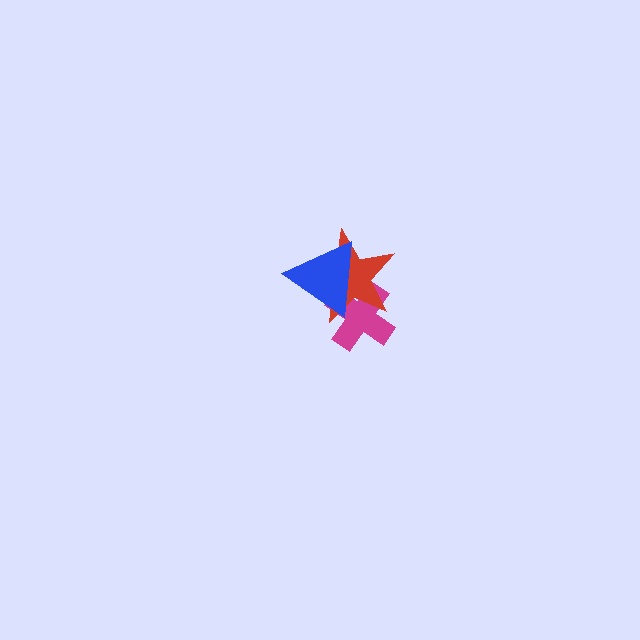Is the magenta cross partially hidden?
Yes, it is partially covered by another shape.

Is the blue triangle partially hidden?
No, no other shape covers it.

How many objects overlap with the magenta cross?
2 objects overlap with the magenta cross.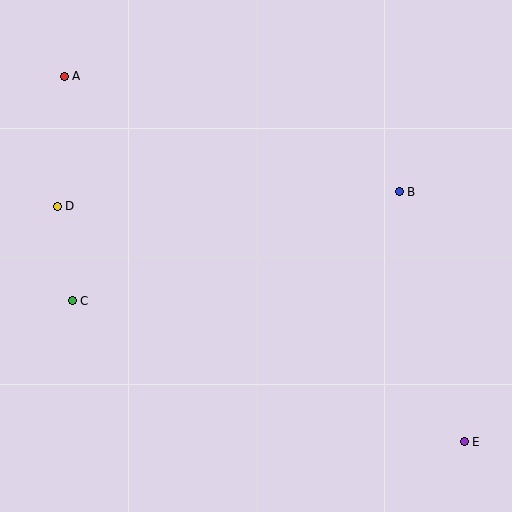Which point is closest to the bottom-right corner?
Point E is closest to the bottom-right corner.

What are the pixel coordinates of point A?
Point A is at (64, 76).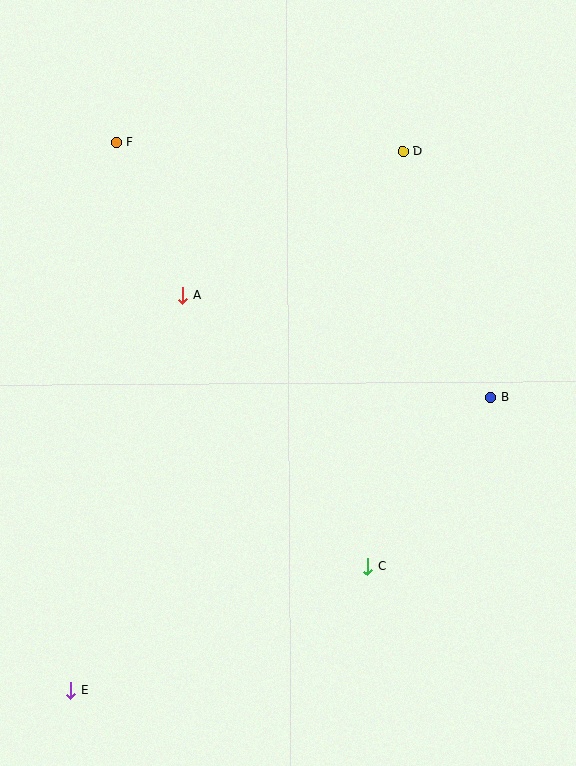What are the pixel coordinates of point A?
Point A is at (183, 295).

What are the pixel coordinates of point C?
Point C is at (368, 567).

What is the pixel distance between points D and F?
The distance between D and F is 286 pixels.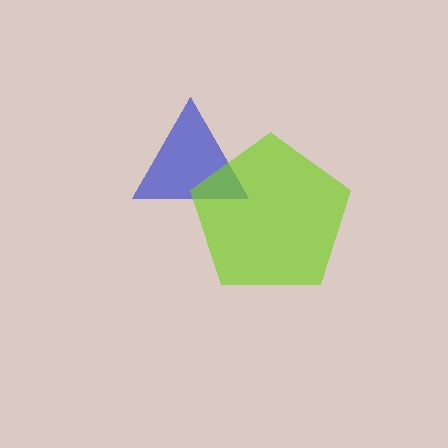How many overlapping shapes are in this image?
There are 2 overlapping shapes in the image.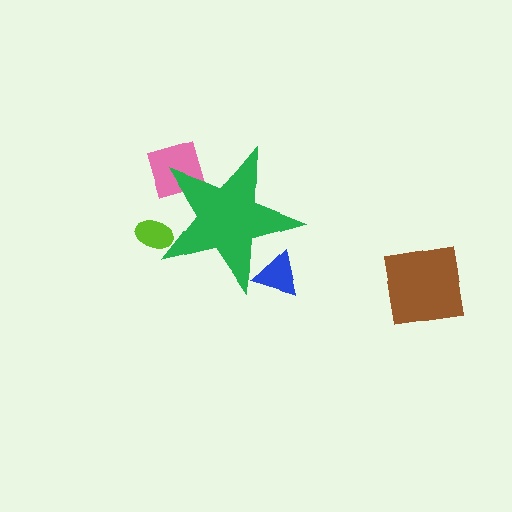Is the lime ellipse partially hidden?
Yes, the lime ellipse is partially hidden behind the green star.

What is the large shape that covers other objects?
A green star.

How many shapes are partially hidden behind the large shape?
3 shapes are partially hidden.